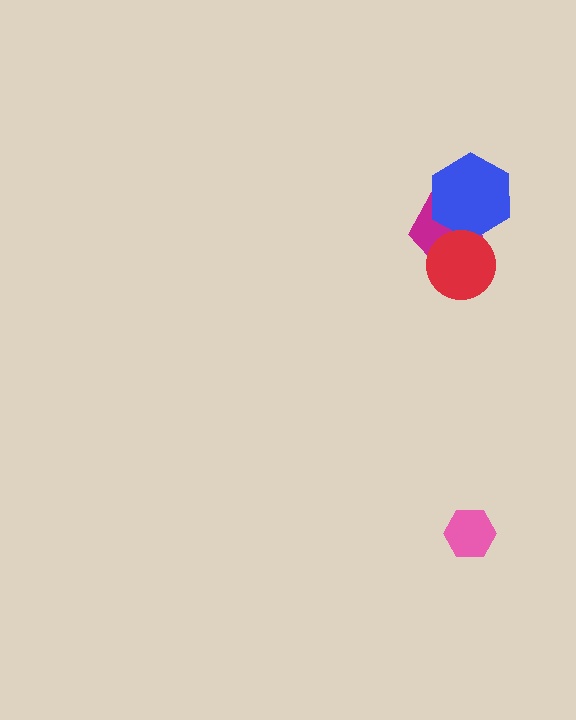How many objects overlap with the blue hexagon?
2 objects overlap with the blue hexagon.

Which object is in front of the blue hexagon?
The red circle is in front of the blue hexagon.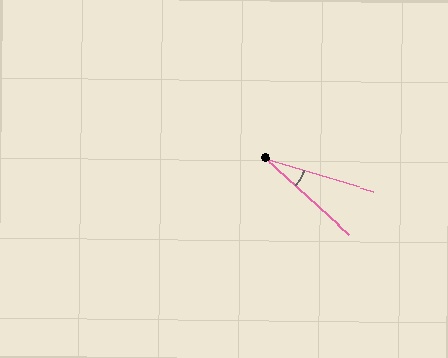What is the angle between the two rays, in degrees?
Approximately 26 degrees.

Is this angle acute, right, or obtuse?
It is acute.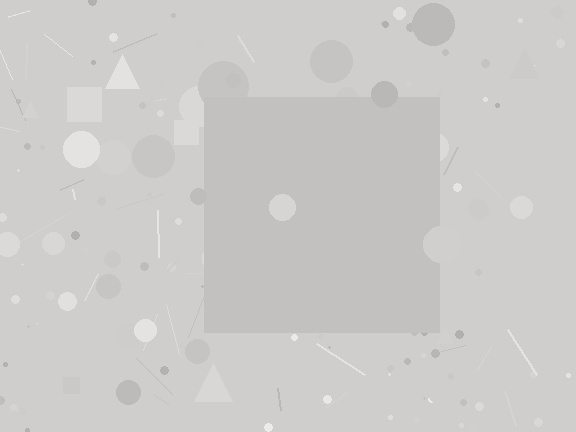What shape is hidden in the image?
A square is hidden in the image.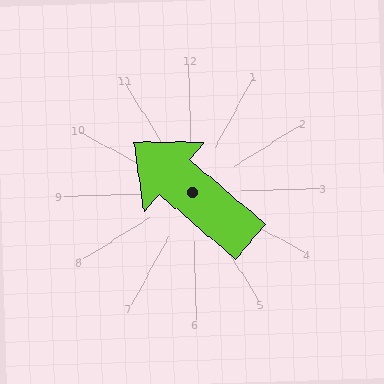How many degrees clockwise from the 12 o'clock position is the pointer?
Approximately 312 degrees.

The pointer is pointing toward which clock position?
Roughly 10 o'clock.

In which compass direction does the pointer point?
Northwest.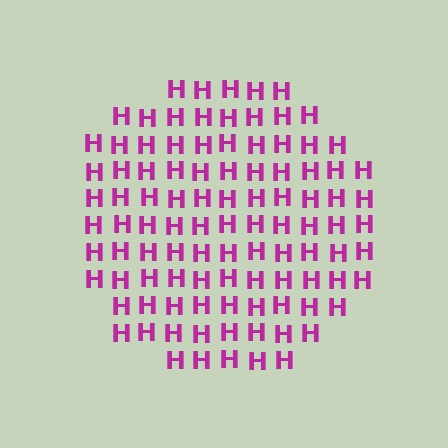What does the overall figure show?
The overall figure shows a circle.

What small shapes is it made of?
It is made of small letter H's.